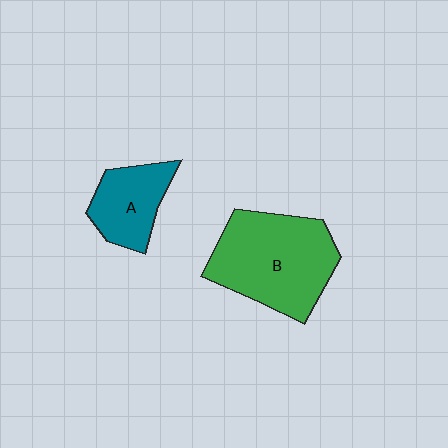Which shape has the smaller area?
Shape A (teal).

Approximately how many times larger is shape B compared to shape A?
Approximately 2.0 times.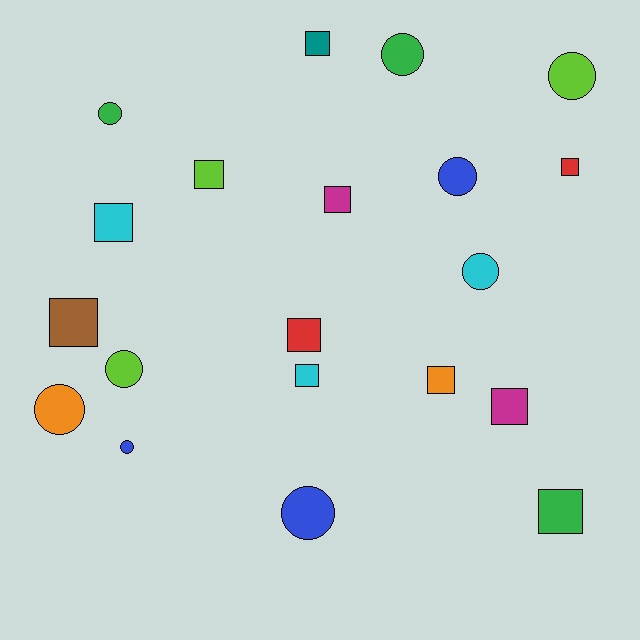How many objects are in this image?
There are 20 objects.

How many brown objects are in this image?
There is 1 brown object.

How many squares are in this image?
There are 11 squares.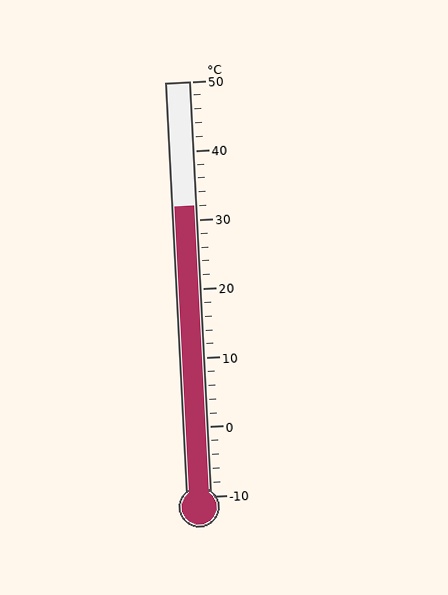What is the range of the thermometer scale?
The thermometer scale ranges from -10°C to 50°C.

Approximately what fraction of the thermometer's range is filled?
The thermometer is filled to approximately 70% of its range.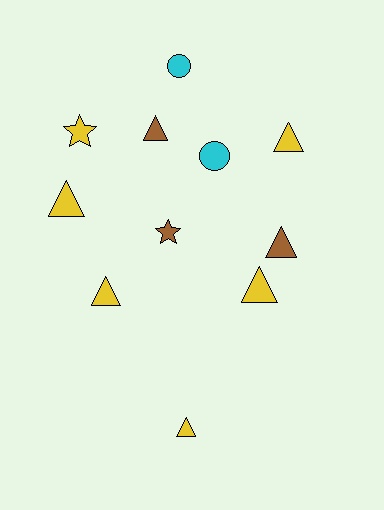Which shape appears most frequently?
Triangle, with 7 objects.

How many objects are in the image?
There are 11 objects.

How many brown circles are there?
There are no brown circles.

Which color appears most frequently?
Yellow, with 6 objects.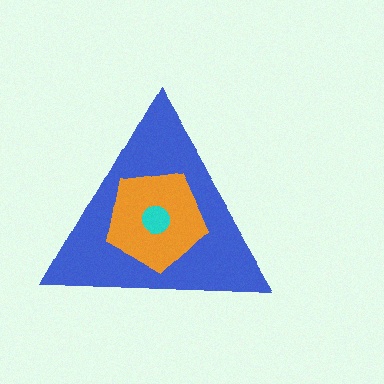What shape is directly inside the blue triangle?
The orange pentagon.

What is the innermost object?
The cyan circle.